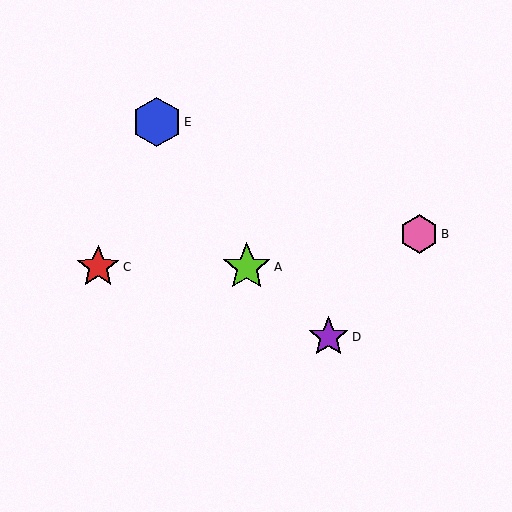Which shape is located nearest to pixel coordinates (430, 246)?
The pink hexagon (labeled B) at (419, 234) is nearest to that location.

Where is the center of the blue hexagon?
The center of the blue hexagon is at (157, 122).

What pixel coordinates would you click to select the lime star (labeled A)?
Click at (247, 267) to select the lime star A.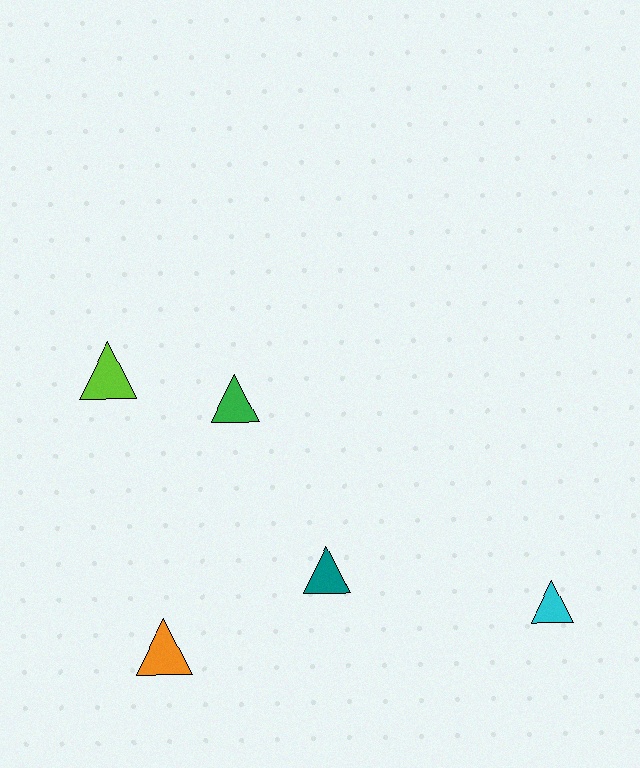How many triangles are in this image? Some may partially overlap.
There are 5 triangles.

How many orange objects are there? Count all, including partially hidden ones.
There is 1 orange object.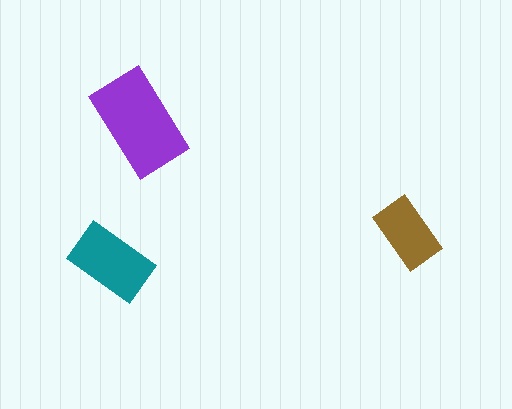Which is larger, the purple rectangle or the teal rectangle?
The purple one.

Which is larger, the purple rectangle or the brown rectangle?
The purple one.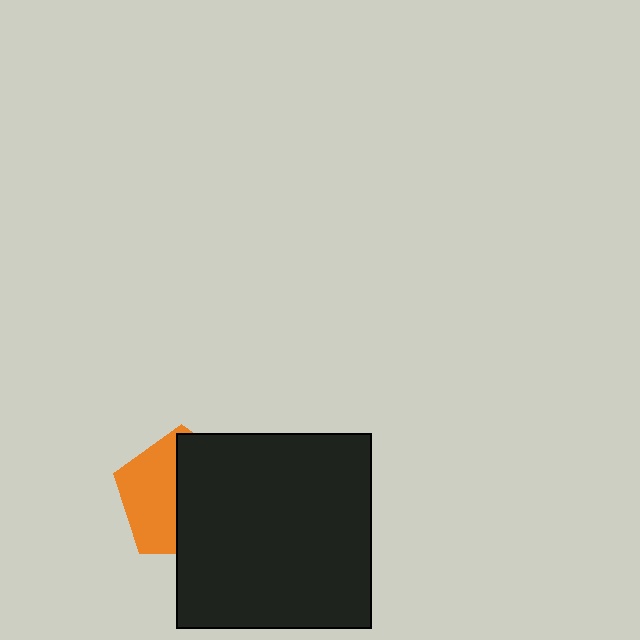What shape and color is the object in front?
The object in front is a black square.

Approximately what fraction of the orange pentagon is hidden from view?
Roughly 55% of the orange pentagon is hidden behind the black square.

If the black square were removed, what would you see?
You would see the complete orange pentagon.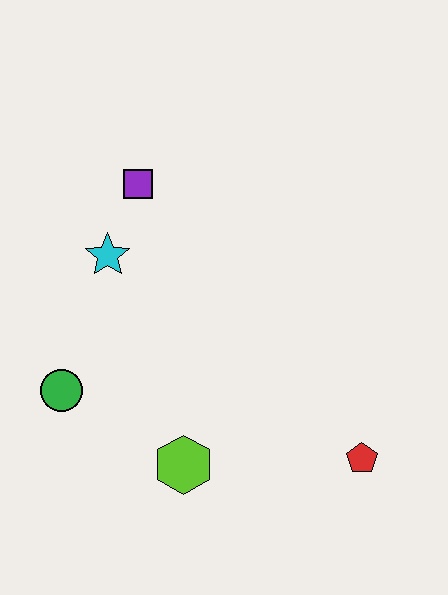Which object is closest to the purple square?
The cyan star is closest to the purple square.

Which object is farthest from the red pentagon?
The purple square is farthest from the red pentagon.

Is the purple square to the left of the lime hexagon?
Yes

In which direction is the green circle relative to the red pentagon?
The green circle is to the left of the red pentagon.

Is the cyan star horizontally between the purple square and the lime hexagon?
No